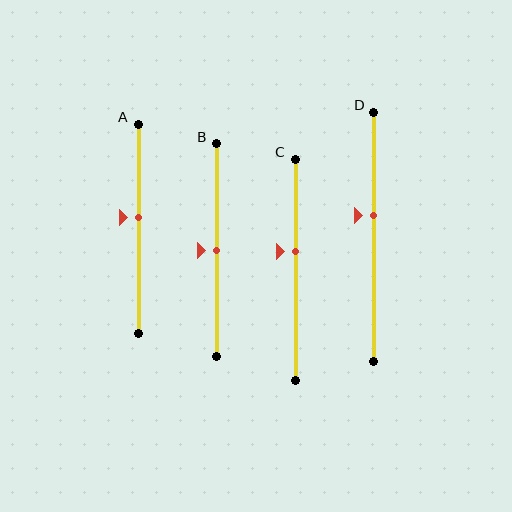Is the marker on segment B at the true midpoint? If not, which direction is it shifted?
Yes, the marker on segment B is at the true midpoint.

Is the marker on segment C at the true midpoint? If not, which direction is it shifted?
No, the marker on segment C is shifted upward by about 8% of the segment length.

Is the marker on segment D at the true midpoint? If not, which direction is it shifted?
No, the marker on segment D is shifted upward by about 9% of the segment length.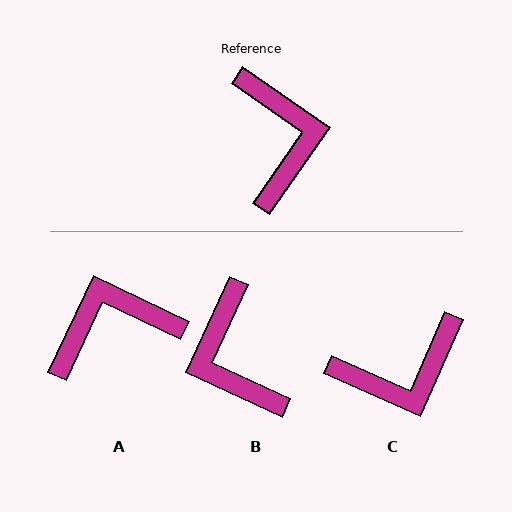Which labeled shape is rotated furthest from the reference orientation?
B, about 170 degrees away.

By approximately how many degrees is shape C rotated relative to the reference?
Approximately 79 degrees clockwise.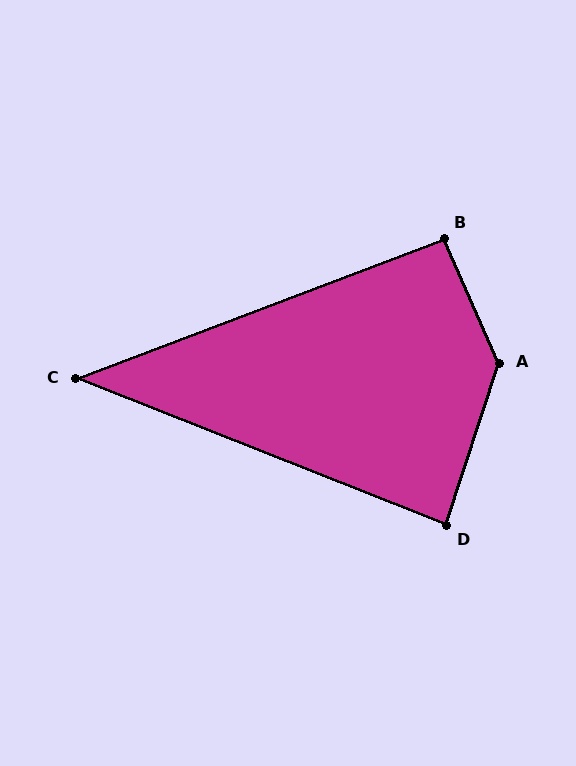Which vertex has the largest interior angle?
A, at approximately 138 degrees.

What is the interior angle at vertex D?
Approximately 87 degrees (approximately right).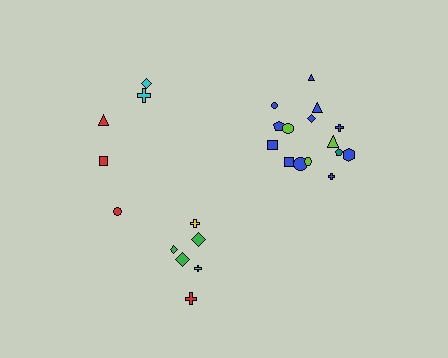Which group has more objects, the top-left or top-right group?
The top-right group.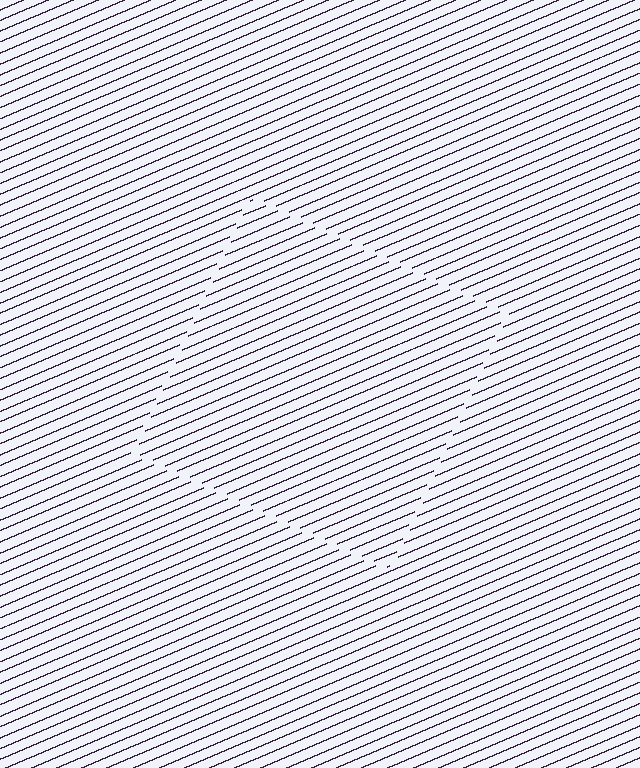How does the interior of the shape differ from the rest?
The interior of the shape contains the same grating, shifted by half a period — the contour is defined by the phase discontinuity where line-ends from the inner and outer gratings abut.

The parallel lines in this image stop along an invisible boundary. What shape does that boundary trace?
An illusory square. The interior of the shape contains the same grating, shifted by half a period — the contour is defined by the phase discontinuity where line-ends from the inner and outer gratings abut.